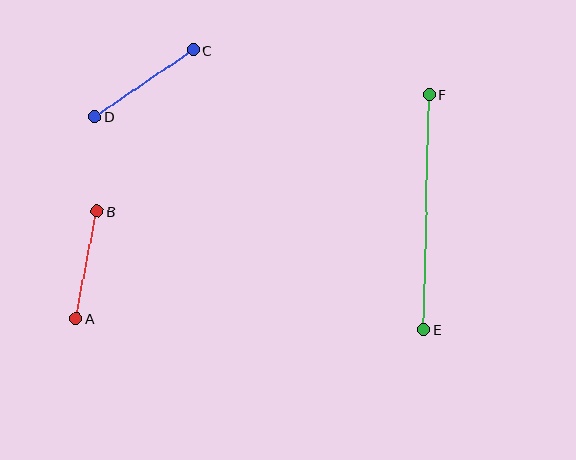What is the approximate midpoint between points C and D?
The midpoint is at approximately (144, 83) pixels.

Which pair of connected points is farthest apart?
Points E and F are farthest apart.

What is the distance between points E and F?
The distance is approximately 235 pixels.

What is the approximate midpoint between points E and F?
The midpoint is at approximately (427, 212) pixels.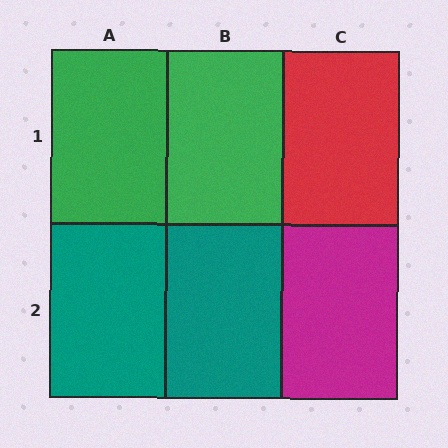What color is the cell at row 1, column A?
Green.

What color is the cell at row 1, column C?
Red.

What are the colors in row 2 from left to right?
Teal, teal, magenta.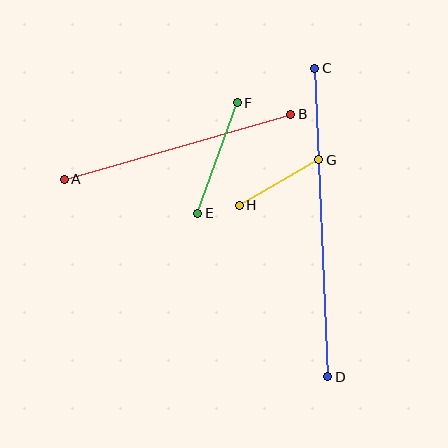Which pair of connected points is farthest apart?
Points C and D are farthest apart.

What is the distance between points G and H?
The distance is approximately 92 pixels.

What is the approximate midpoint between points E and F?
The midpoint is at approximately (217, 158) pixels.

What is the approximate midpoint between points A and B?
The midpoint is at approximately (177, 147) pixels.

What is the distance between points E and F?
The distance is approximately 117 pixels.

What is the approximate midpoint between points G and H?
The midpoint is at approximately (279, 183) pixels.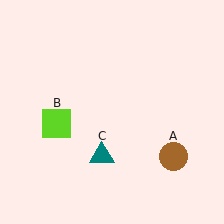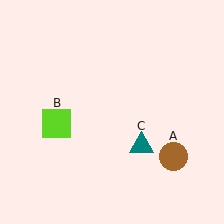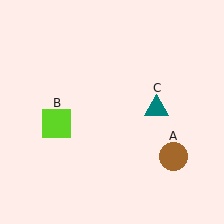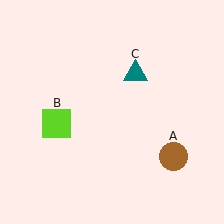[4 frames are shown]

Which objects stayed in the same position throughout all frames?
Brown circle (object A) and lime square (object B) remained stationary.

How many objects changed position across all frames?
1 object changed position: teal triangle (object C).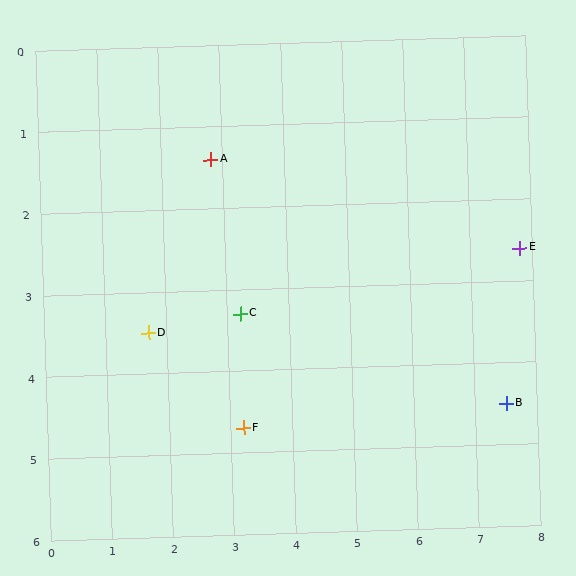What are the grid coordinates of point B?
Point B is at approximately (7.5, 4.5).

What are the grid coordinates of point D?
Point D is at approximately (1.7, 3.5).